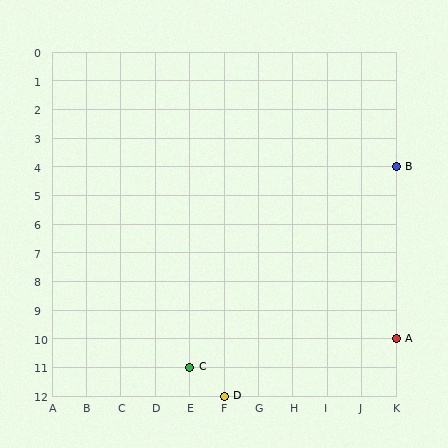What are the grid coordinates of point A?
Point A is at grid coordinates (K, 10).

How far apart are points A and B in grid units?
Points A and B are 6 rows apart.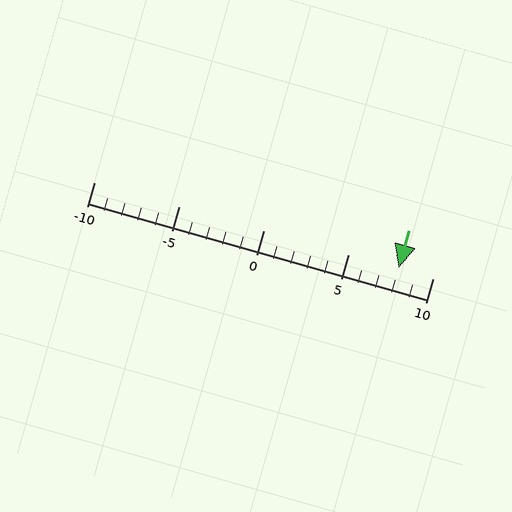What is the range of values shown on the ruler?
The ruler shows values from -10 to 10.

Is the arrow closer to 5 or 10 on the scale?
The arrow is closer to 10.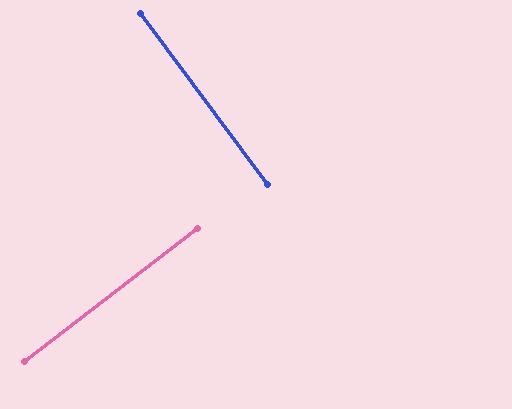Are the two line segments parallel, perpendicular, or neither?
Perpendicular — they meet at approximately 89°.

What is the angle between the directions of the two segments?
Approximately 89 degrees.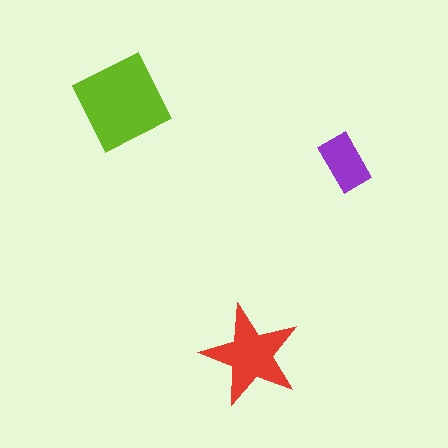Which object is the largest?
The lime square.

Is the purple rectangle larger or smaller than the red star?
Smaller.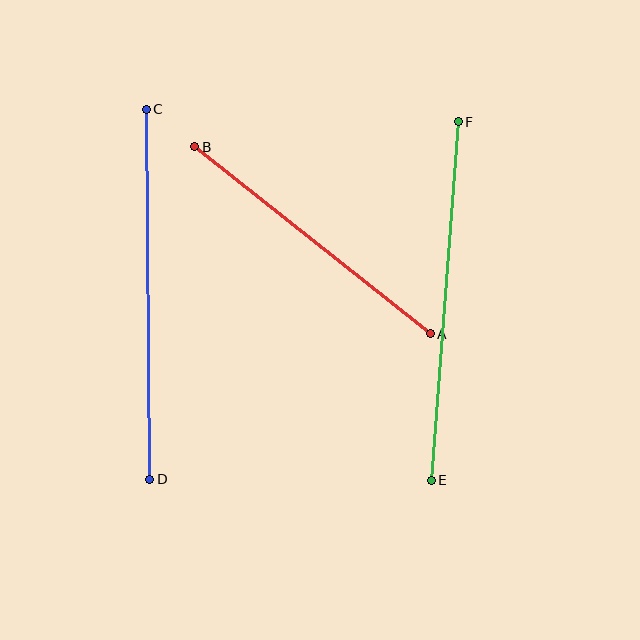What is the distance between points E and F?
The distance is approximately 359 pixels.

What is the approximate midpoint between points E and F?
The midpoint is at approximately (445, 301) pixels.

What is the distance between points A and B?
The distance is approximately 301 pixels.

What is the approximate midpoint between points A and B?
The midpoint is at approximately (312, 240) pixels.